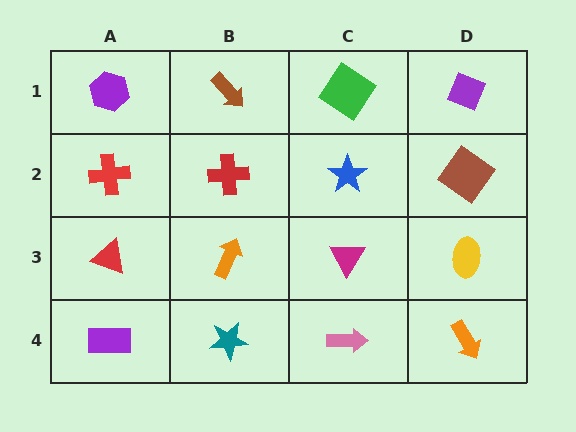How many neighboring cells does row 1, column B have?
3.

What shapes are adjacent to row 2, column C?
A green diamond (row 1, column C), a magenta triangle (row 3, column C), a red cross (row 2, column B), a brown diamond (row 2, column D).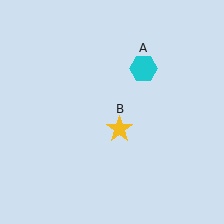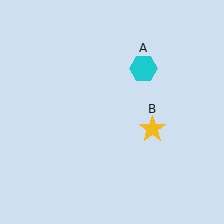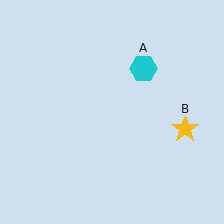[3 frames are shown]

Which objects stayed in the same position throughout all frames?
Cyan hexagon (object A) remained stationary.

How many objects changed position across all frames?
1 object changed position: yellow star (object B).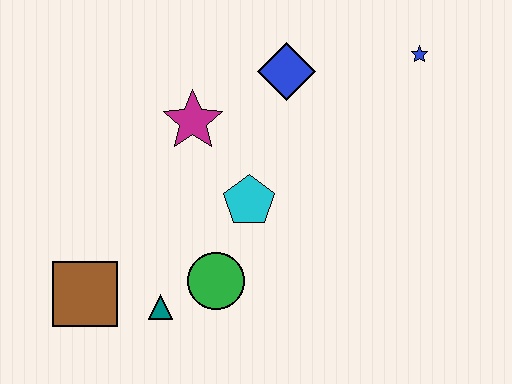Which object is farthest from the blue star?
The brown square is farthest from the blue star.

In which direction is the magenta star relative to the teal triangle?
The magenta star is above the teal triangle.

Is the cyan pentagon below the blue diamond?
Yes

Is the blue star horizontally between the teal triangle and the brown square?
No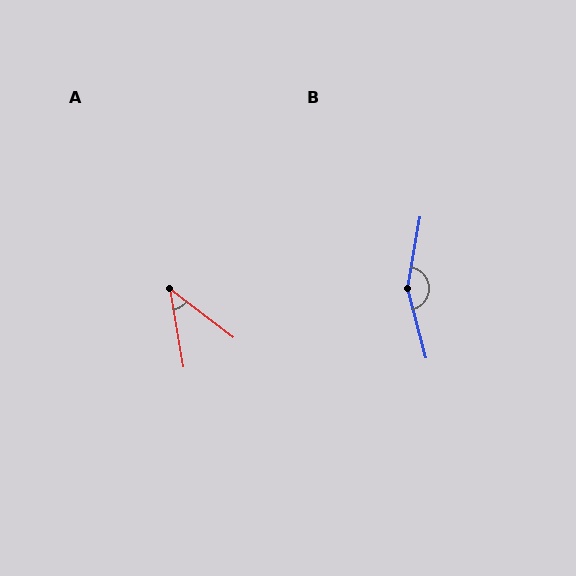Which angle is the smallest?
A, at approximately 43 degrees.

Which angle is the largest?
B, at approximately 155 degrees.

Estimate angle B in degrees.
Approximately 155 degrees.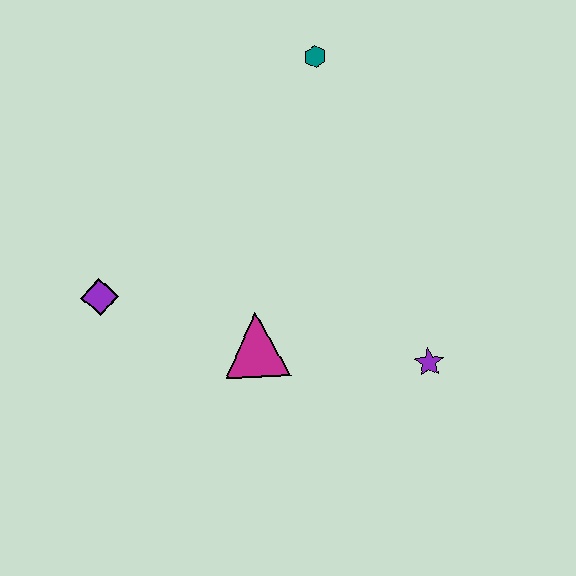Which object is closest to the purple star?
The magenta triangle is closest to the purple star.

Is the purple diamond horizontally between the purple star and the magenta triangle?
No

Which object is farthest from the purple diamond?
The purple star is farthest from the purple diamond.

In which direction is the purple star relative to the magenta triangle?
The purple star is to the right of the magenta triangle.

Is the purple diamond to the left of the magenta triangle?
Yes